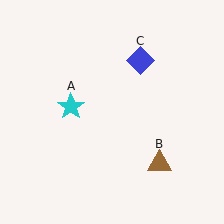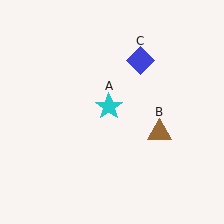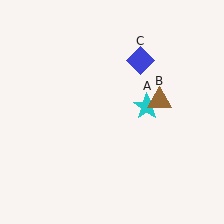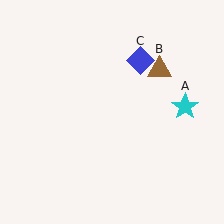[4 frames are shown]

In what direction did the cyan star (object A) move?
The cyan star (object A) moved right.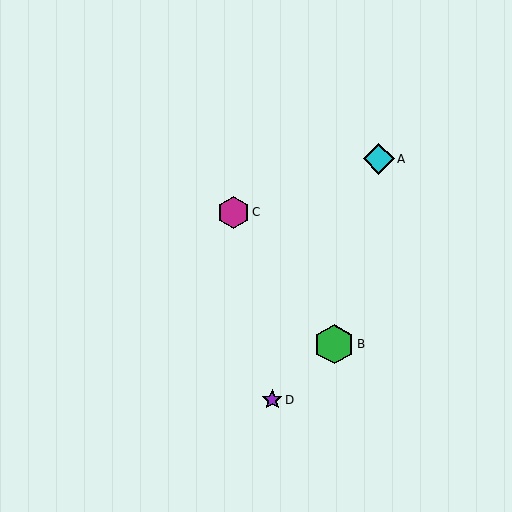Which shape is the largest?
The green hexagon (labeled B) is the largest.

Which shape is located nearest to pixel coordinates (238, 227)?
The magenta hexagon (labeled C) at (233, 212) is nearest to that location.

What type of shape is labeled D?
Shape D is a purple star.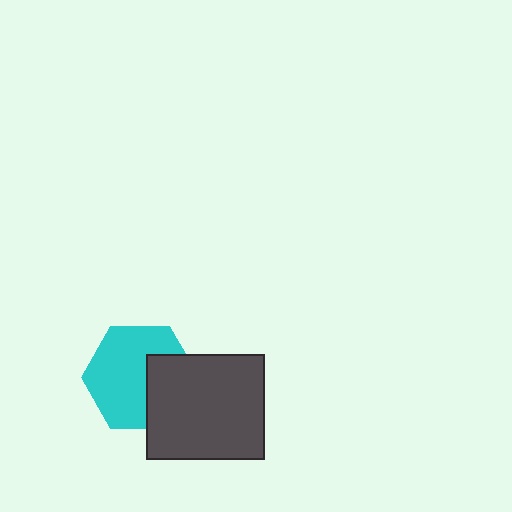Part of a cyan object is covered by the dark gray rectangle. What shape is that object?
It is a hexagon.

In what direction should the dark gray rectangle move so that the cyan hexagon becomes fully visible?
The dark gray rectangle should move right. That is the shortest direction to clear the overlap and leave the cyan hexagon fully visible.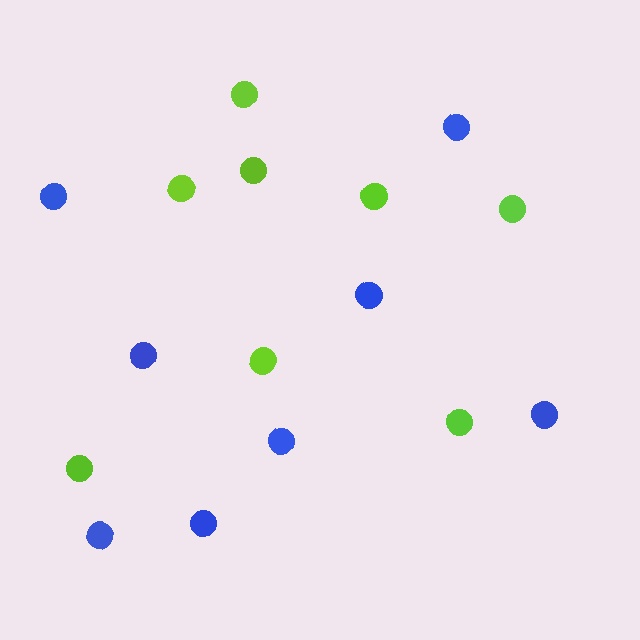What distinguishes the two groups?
There are 2 groups: one group of blue circles (8) and one group of lime circles (8).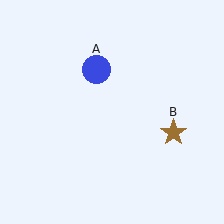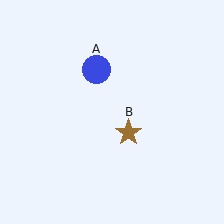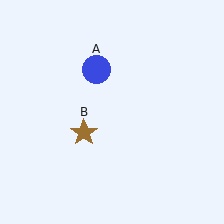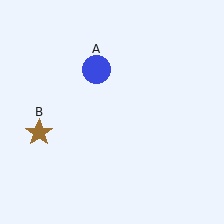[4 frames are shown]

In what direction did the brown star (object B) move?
The brown star (object B) moved left.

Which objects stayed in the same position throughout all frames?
Blue circle (object A) remained stationary.